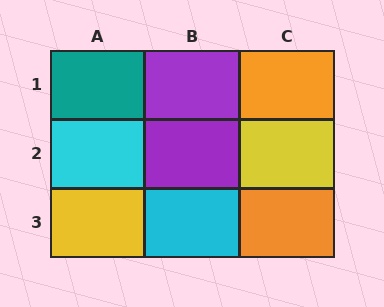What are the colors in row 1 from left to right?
Teal, purple, orange.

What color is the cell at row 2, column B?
Purple.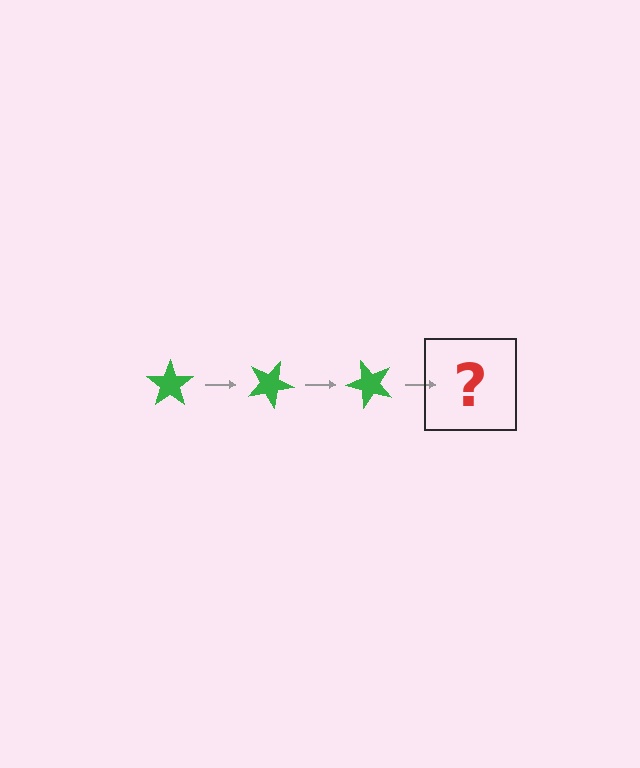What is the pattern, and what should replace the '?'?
The pattern is that the star rotates 25 degrees each step. The '?' should be a green star rotated 75 degrees.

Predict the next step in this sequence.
The next step is a green star rotated 75 degrees.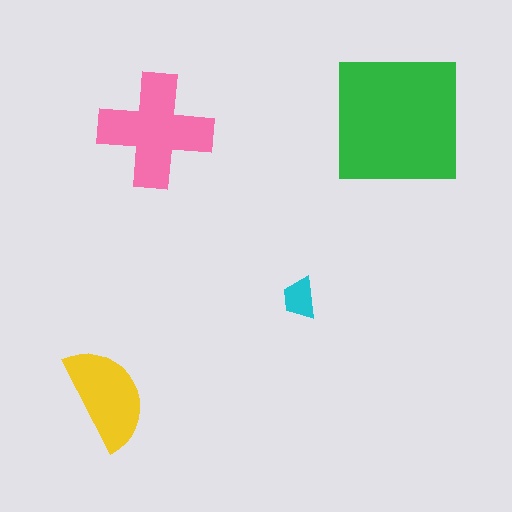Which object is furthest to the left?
The yellow semicircle is leftmost.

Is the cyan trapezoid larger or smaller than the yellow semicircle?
Smaller.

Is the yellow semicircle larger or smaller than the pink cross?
Smaller.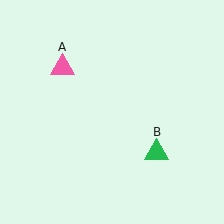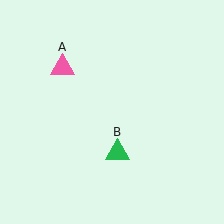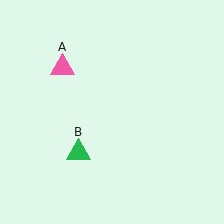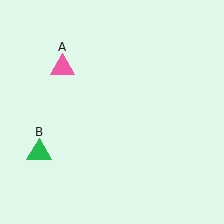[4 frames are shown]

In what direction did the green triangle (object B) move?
The green triangle (object B) moved left.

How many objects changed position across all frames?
1 object changed position: green triangle (object B).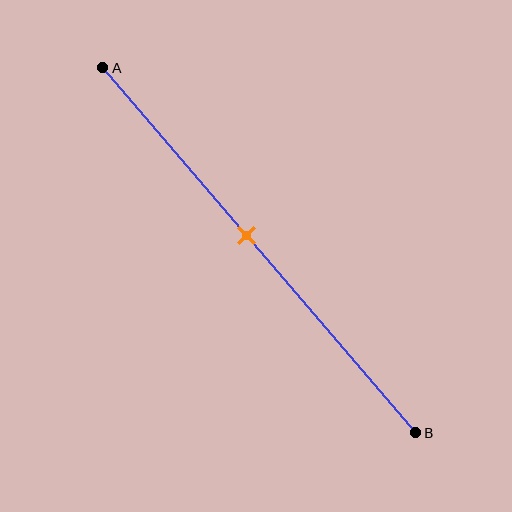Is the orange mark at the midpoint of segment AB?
No, the mark is at about 45% from A, not at the 50% midpoint.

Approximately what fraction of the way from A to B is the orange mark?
The orange mark is approximately 45% of the way from A to B.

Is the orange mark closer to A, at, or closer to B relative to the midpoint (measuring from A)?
The orange mark is closer to point A than the midpoint of segment AB.